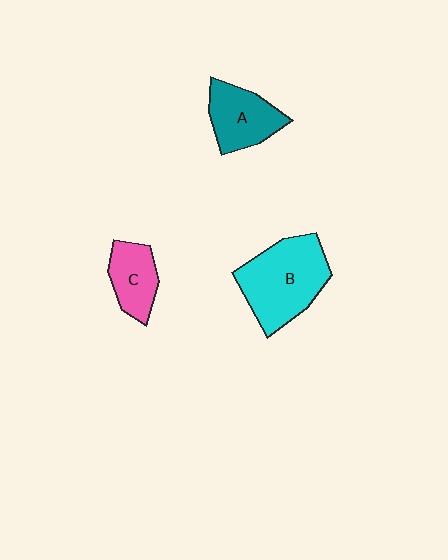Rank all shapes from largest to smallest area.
From largest to smallest: B (cyan), A (teal), C (pink).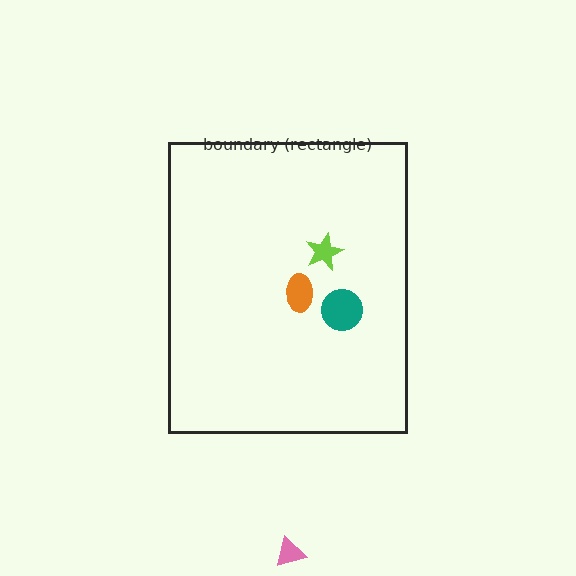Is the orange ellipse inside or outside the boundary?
Inside.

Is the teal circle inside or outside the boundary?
Inside.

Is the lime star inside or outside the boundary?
Inside.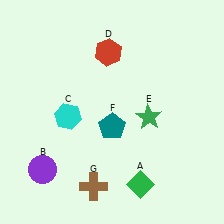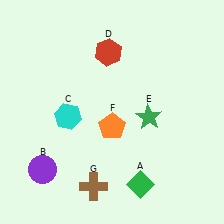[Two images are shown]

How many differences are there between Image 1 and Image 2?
There is 1 difference between the two images.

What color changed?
The pentagon (F) changed from teal in Image 1 to orange in Image 2.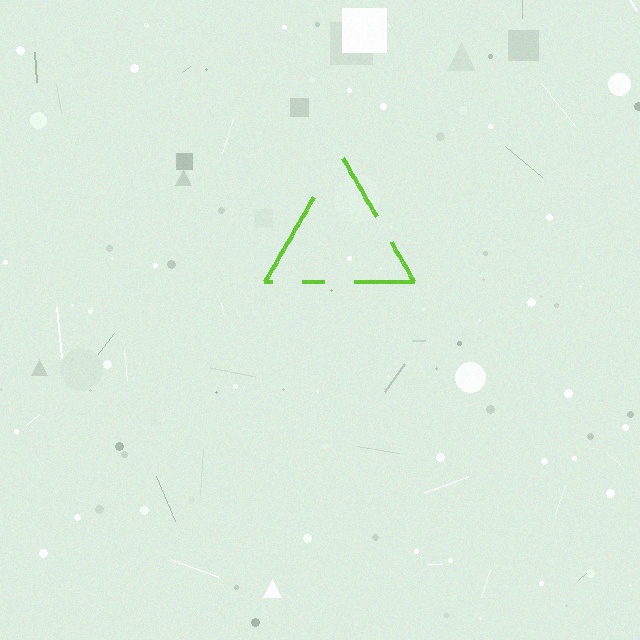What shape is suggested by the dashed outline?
The dashed outline suggests a triangle.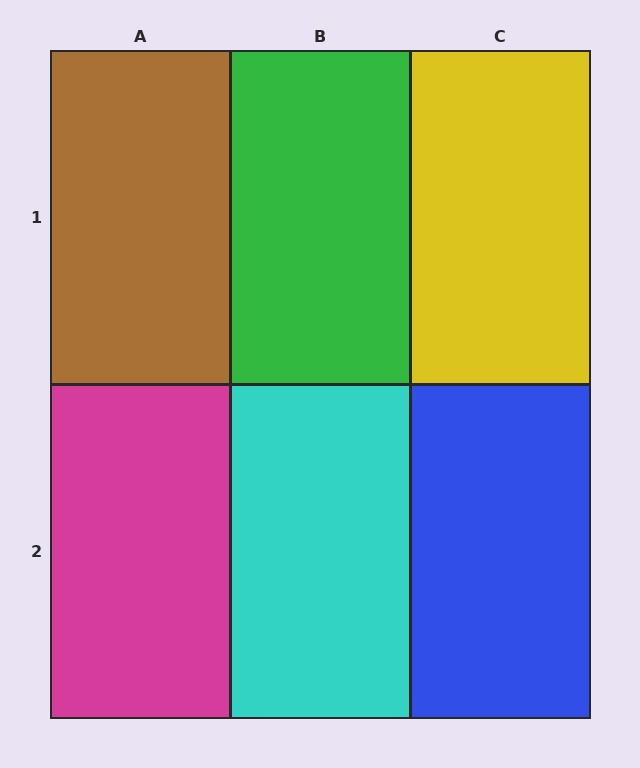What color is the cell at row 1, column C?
Yellow.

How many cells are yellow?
1 cell is yellow.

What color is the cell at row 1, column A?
Brown.